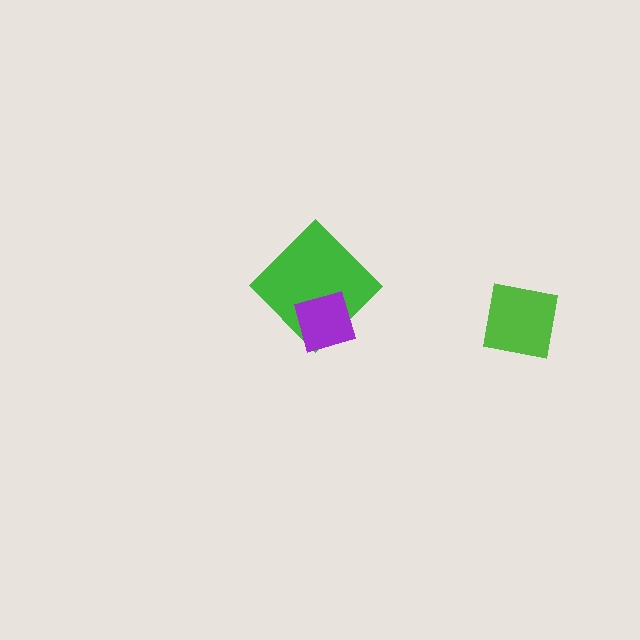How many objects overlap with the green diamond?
1 object overlaps with the green diamond.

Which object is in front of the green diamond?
The purple diamond is in front of the green diamond.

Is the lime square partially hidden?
No, no other shape covers it.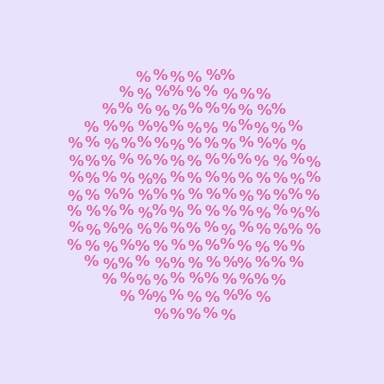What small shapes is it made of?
It is made of small percent signs.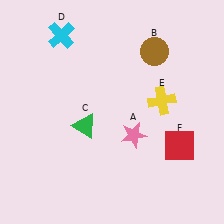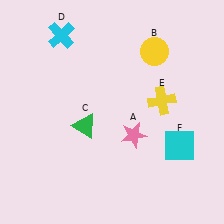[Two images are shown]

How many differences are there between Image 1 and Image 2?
There are 2 differences between the two images.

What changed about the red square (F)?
In Image 1, F is red. In Image 2, it changed to cyan.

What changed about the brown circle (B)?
In Image 1, B is brown. In Image 2, it changed to yellow.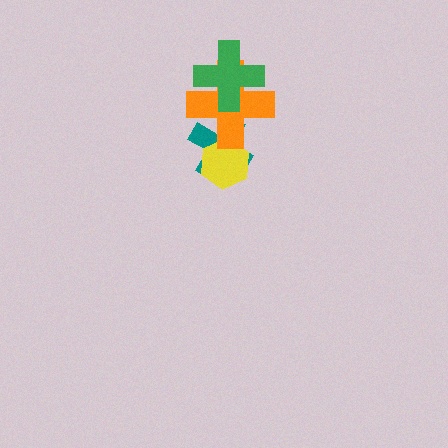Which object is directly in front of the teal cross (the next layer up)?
The yellow hexagon is directly in front of the teal cross.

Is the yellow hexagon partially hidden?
Yes, it is partially covered by another shape.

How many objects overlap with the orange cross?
3 objects overlap with the orange cross.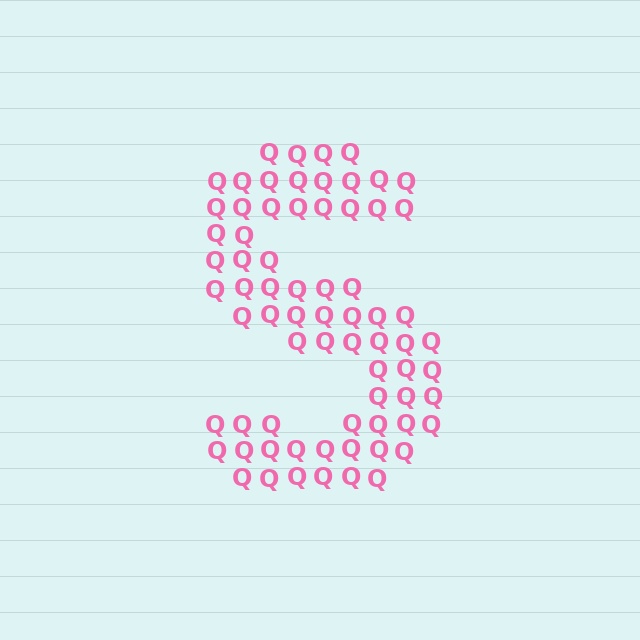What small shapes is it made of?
It is made of small letter Q's.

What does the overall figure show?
The overall figure shows the letter S.